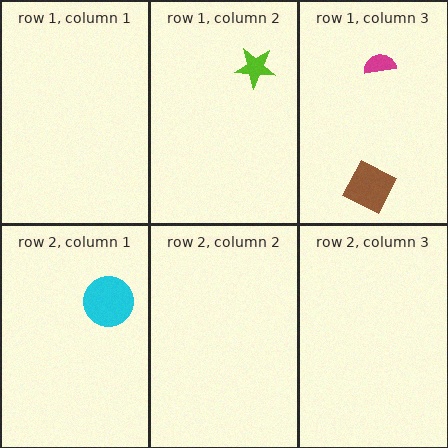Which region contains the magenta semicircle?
The row 1, column 3 region.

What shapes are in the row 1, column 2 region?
The lime star.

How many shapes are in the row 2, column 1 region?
1.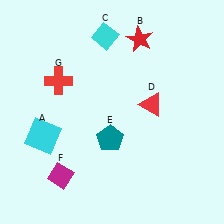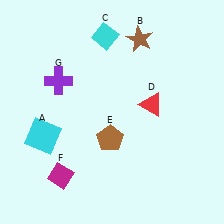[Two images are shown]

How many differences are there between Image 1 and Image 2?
There are 3 differences between the two images.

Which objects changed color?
B changed from red to brown. E changed from teal to brown. G changed from red to purple.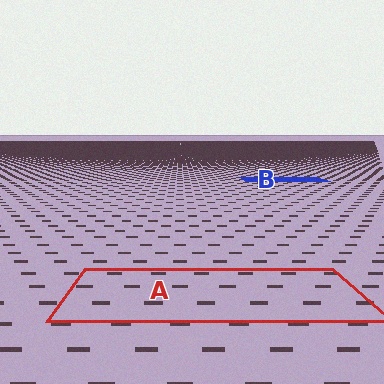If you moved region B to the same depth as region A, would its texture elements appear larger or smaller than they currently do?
They would appear larger. At a closer depth, the same texture elements are projected at a bigger on-screen size.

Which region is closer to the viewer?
Region A is closer. The texture elements there are larger and more spread out.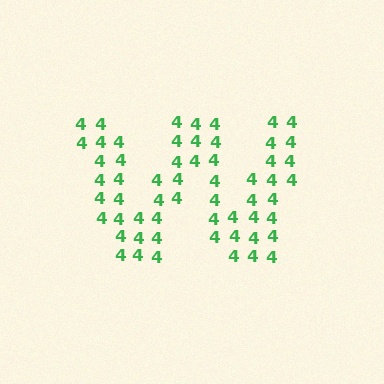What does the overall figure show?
The overall figure shows the letter W.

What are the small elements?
The small elements are digit 4's.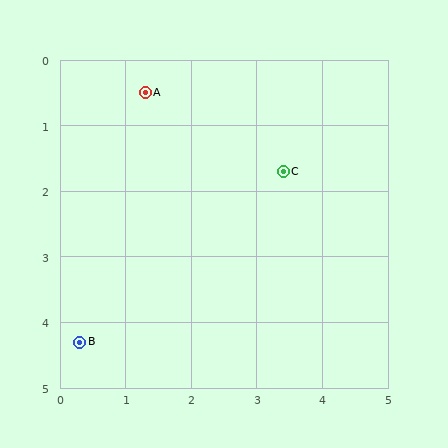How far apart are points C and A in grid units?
Points C and A are about 2.4 grid units apart.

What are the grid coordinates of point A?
Point A is at approximately (1.3, 0.5).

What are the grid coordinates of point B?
Point B is at approximately (0.3, 4.3).